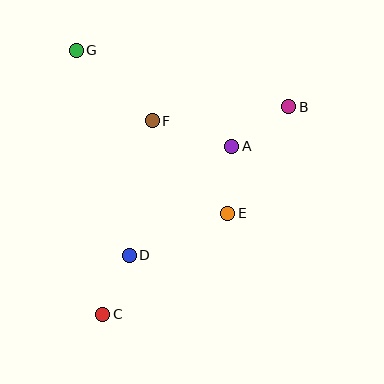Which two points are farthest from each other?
Points B and C are farthest from each other.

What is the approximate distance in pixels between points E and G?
The distance between E and G is approximately 223 pixels.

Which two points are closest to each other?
Points C and D are closest to each other.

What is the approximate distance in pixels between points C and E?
The distance between C and E is approximately 161 pixels.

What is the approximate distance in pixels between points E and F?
The distance between E and F is approximately 120 pixels.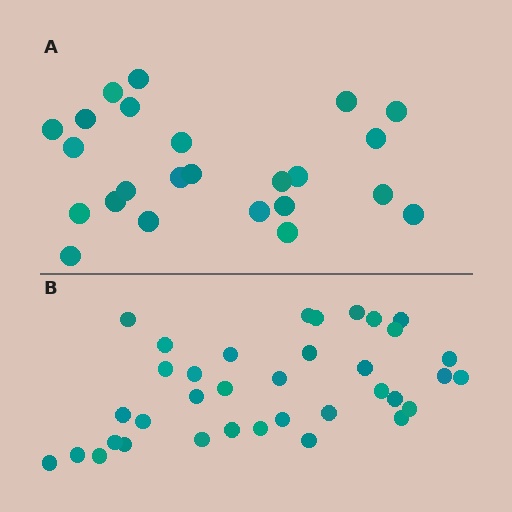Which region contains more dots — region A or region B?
Region B (the bottom region) has more dots.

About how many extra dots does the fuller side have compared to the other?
Region B has roughly 12 or so more dots than region A.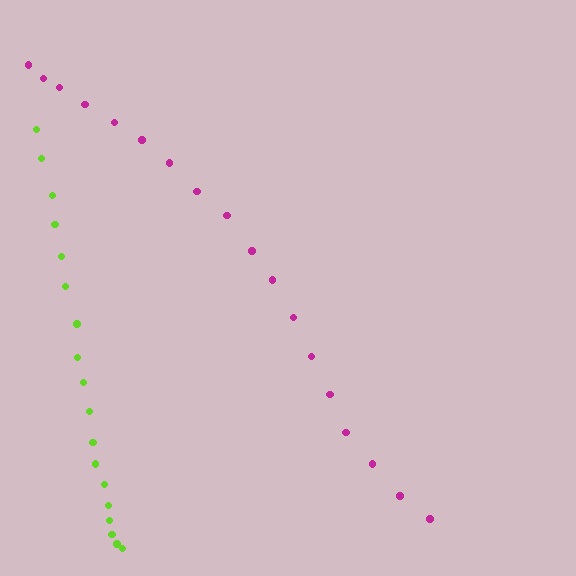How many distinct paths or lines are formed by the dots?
There are 2 distinct paths.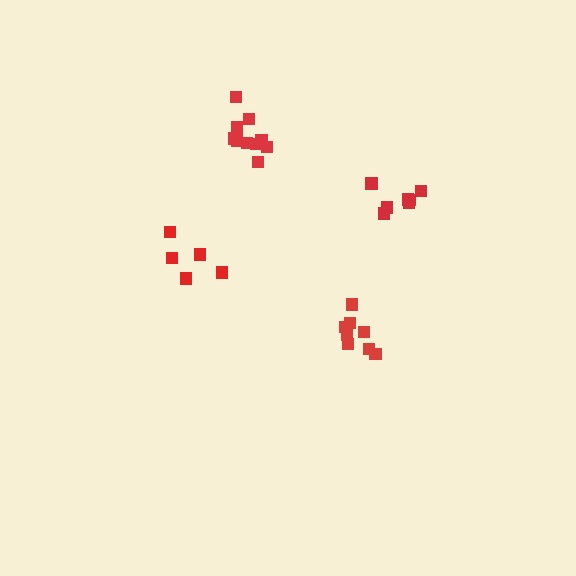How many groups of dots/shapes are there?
There are 4 groups.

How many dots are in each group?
Group 1: 8 dots, Group 2: 11 dots, Group 3: 5 dots, Group 4: 7 dots (31 total).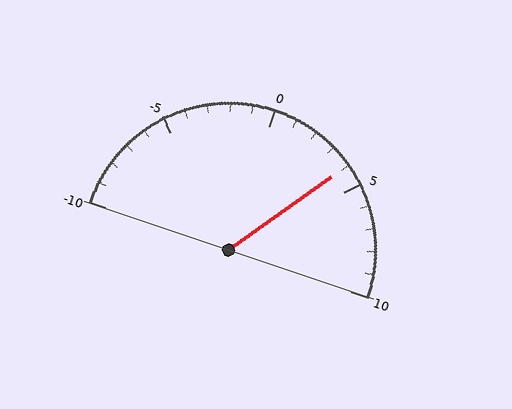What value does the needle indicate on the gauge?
The needle indicates approximately 4.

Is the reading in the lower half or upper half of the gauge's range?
The reading is in the upper half of the range (-10 to 10).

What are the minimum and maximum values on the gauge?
The gauge ranges from -10 to 10.